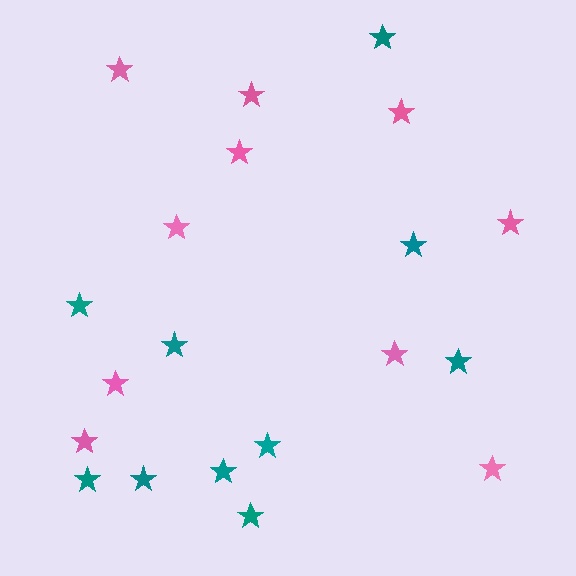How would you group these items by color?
There are 2 groups: one group of teal stars (10) and one group of pink stars (10).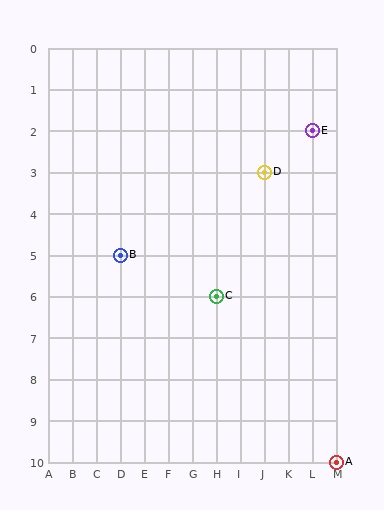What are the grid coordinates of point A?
Point A is at grid coordinates (M, 10).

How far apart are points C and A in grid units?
Points C and A are 5 columns and 4 rows apart (about 6.4 grid units diagonally).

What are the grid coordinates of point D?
Point D is at grid coordinates (J, 3).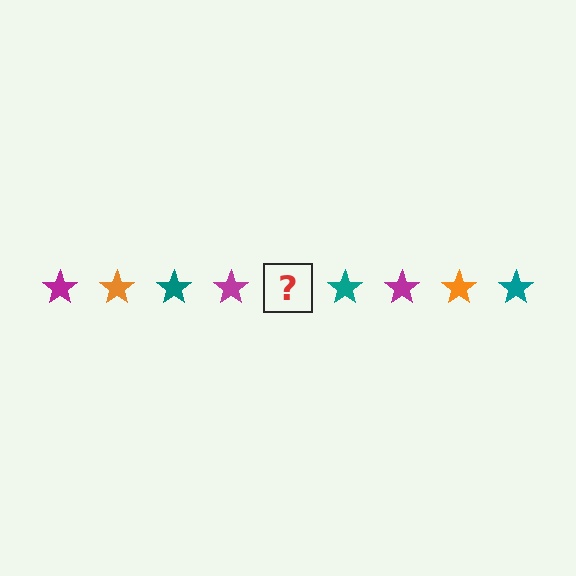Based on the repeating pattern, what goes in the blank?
The blank should be an orange star.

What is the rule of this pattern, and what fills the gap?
The rule is that the pattern cycles through magenta, orange, teal stars. The gap should be filled with an orange star.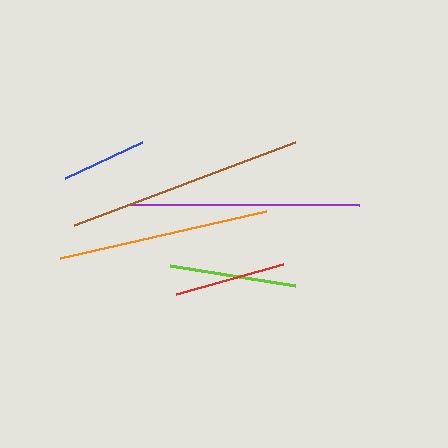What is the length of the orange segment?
The orange segment is approximately 211 pixels long.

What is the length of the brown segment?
The brown segment is approximately 236 pixels long.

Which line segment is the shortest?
The blue line is the shortest at approximately 85 pixels.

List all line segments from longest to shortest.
From longest to shortest: brown, purple, orange, lime, red, blue.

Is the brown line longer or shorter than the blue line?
The brown line is longer than the blue line.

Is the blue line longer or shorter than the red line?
The red line is longer than the blue line.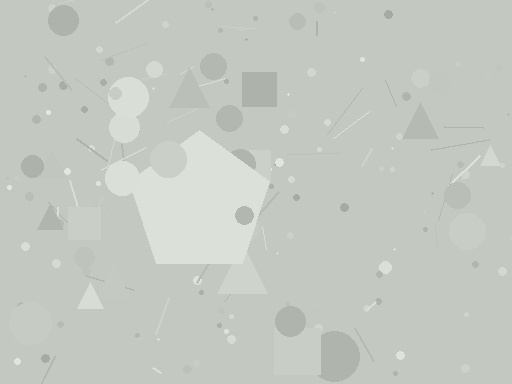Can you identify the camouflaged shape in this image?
The camouflaged shape is a pentagon.